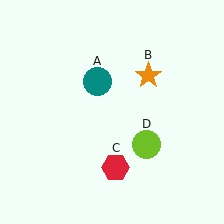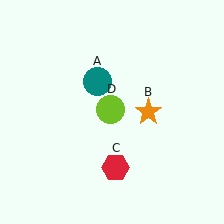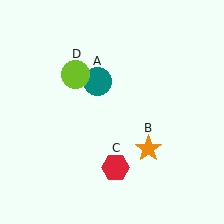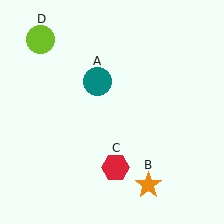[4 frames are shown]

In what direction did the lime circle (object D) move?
The lime circle (object D) moved up and to the left.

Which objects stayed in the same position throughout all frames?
Teal circle (object A) and red hexagon (object C) remained stationary.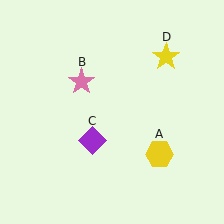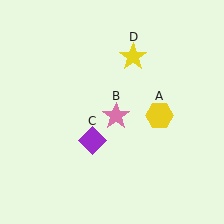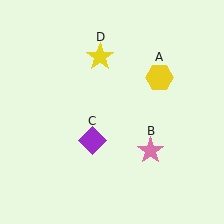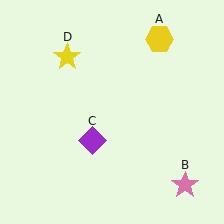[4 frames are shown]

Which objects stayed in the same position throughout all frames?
Purple diamond (object C) remained stationary.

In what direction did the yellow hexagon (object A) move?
The yellow hexagon (object A) moved up.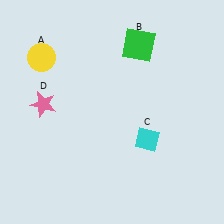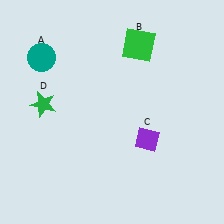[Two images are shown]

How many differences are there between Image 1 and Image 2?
There are 3 differences between the two images.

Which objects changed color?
A changed from yellow to teal. C changed from cyan to purple. D changed from pink to green.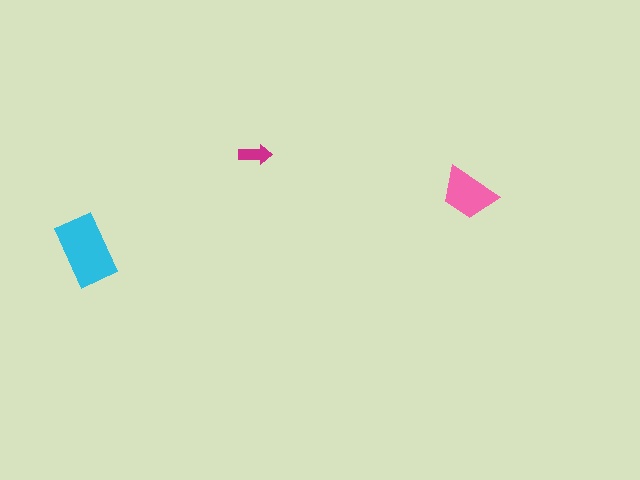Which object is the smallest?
The magenta arrow.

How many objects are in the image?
There are 3 objects in the image.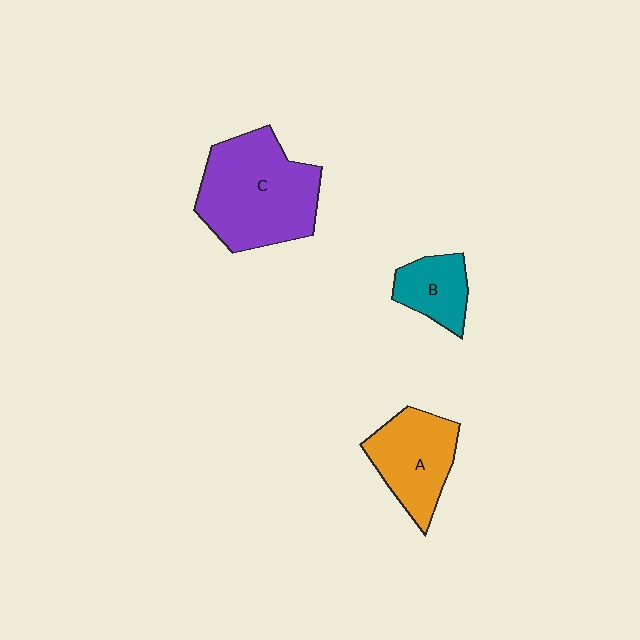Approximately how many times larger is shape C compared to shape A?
Approximately 1.6 times.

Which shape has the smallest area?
Shape B (teal).